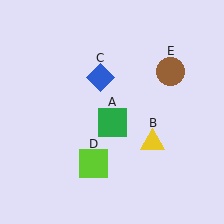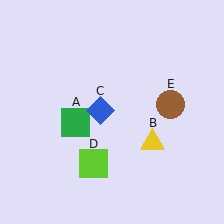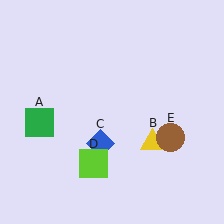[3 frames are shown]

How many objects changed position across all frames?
3 objects changed position: green square (object A), blue diamond (object C), brown circle (object E).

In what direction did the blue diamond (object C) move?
The blue diamond (object C) moved down.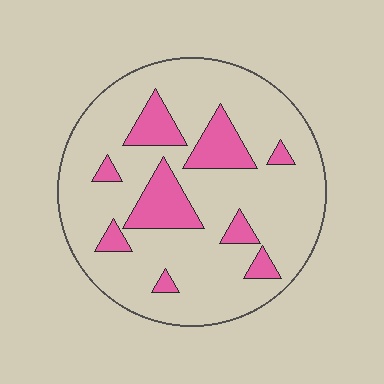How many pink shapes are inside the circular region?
9.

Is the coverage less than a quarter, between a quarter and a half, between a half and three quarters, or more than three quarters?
Less than a quarter.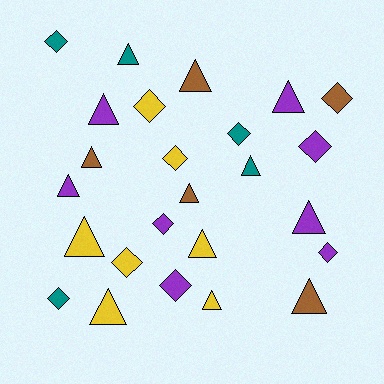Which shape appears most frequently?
Triangle, with 14 objects.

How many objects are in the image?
There are 25 objects.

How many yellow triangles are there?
There are 4 yellow triangles.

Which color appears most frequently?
Purple, with 8 objects.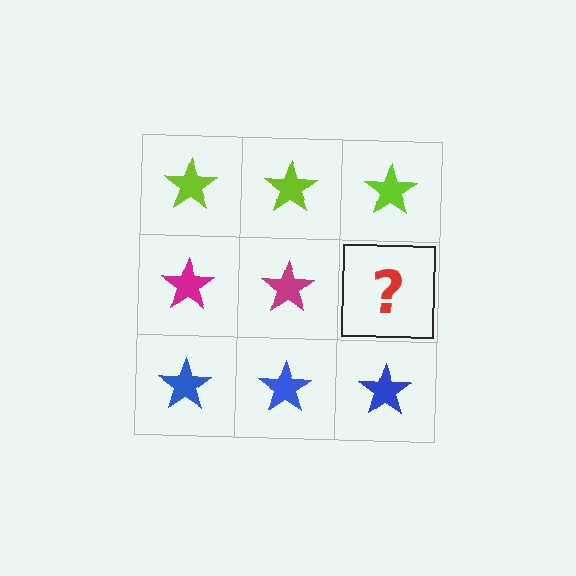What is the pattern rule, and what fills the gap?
The rule is that each row has a consistent color. The gap should be filled with a magenta star.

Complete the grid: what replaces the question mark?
The question mark should be replaced with a magenta star.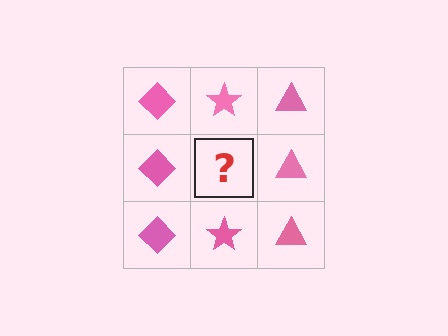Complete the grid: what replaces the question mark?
The question mark should be replaced with a pink star.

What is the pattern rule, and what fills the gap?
The rule is that each column has a consistent shape. The gap should be filled with a pink star.